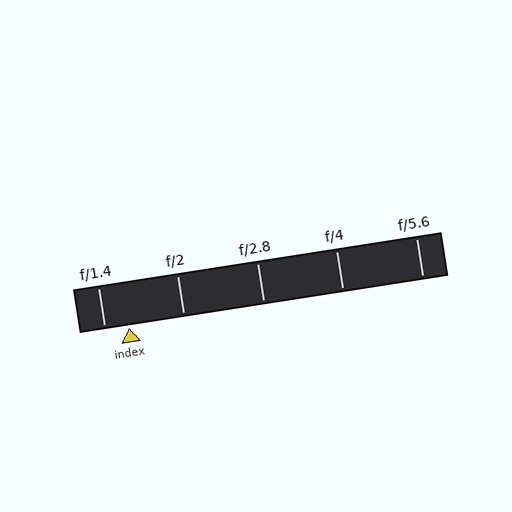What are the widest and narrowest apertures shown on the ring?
The widest aperture shown is f/1.4 and the narrowest is f/5.6.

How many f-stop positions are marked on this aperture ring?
There are 5 f-stop positions marked.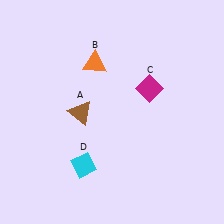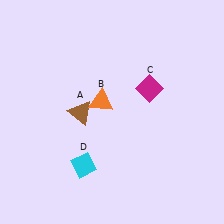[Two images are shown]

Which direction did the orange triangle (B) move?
The orange triangle (B) moved down.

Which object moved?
The orange triangle (B) moved down.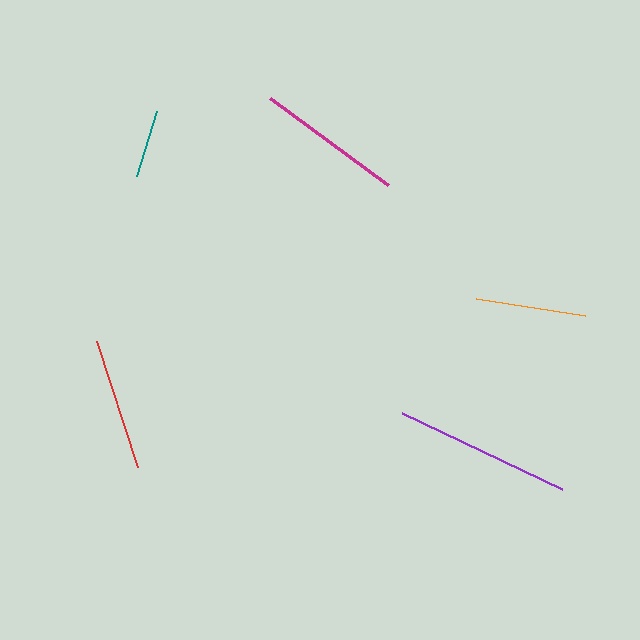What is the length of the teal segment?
The teal segment is approximately 67 pixels long.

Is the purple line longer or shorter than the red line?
The purple line is longer than the red line.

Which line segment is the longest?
The purple line is the longest at approximately 178 pixels.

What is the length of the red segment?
The red segment is approximately 133 pixels long.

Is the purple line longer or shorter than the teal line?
The purple line is longer than the teal line.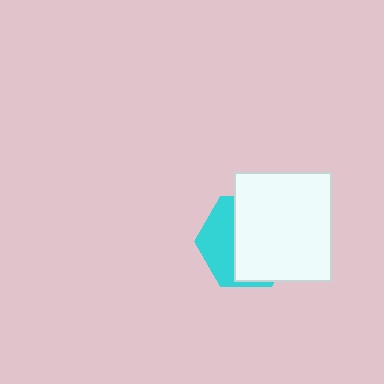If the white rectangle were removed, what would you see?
You would see the complete cyan hexagon.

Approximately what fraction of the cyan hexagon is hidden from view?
Roughly 63% of the cyan hexagon is hidden behind the white rectangle.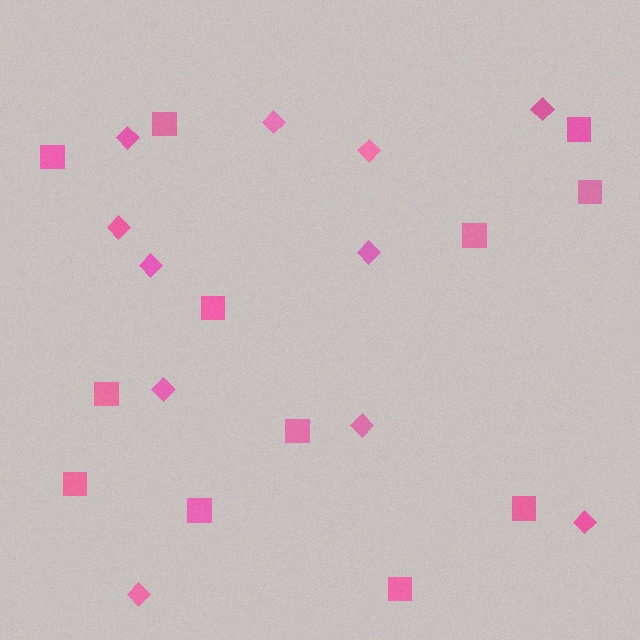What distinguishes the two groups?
There are 2 groups: one group of diamonds (11) and one group of squares (12).